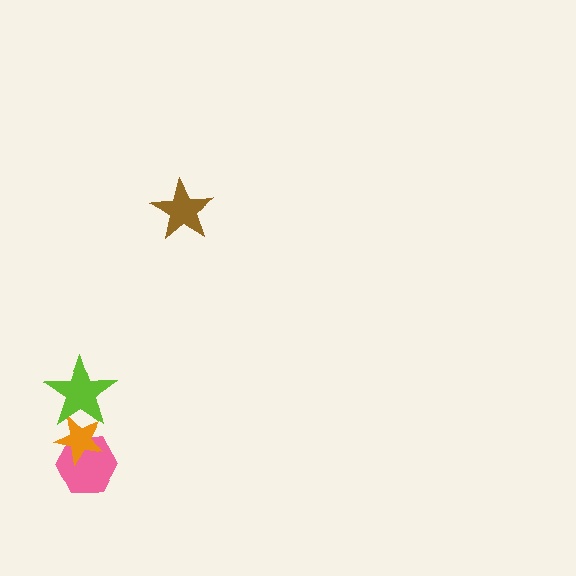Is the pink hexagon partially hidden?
Yes, it is partially covered by another shape.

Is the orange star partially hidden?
Yes, it is partially covered by another shape.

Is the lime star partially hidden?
No, no other shape covers it.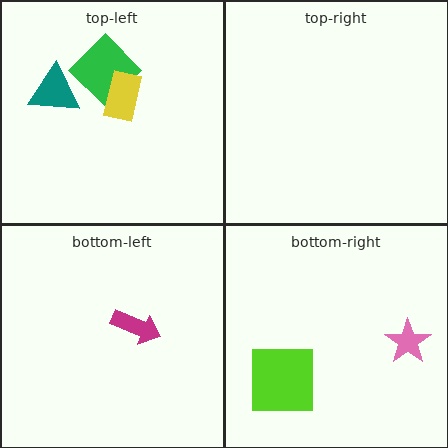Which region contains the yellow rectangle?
The top-left region.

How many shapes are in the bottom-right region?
2.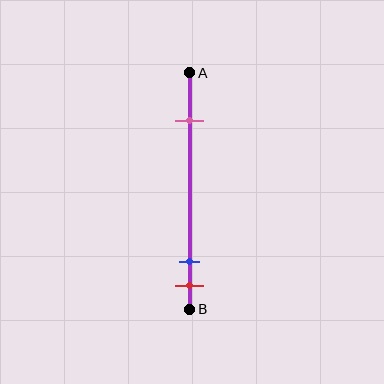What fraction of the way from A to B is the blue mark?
The blue mark is approximately 80% (0.8) of the way from A to B.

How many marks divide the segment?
There are 3 marks dividing the segment.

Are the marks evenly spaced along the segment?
No, the marks are not evenly spaced.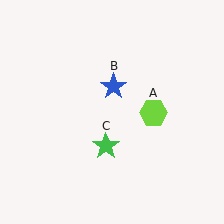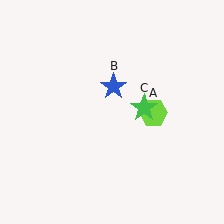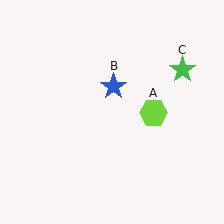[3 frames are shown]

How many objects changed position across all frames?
1 object changed position: green star (object C).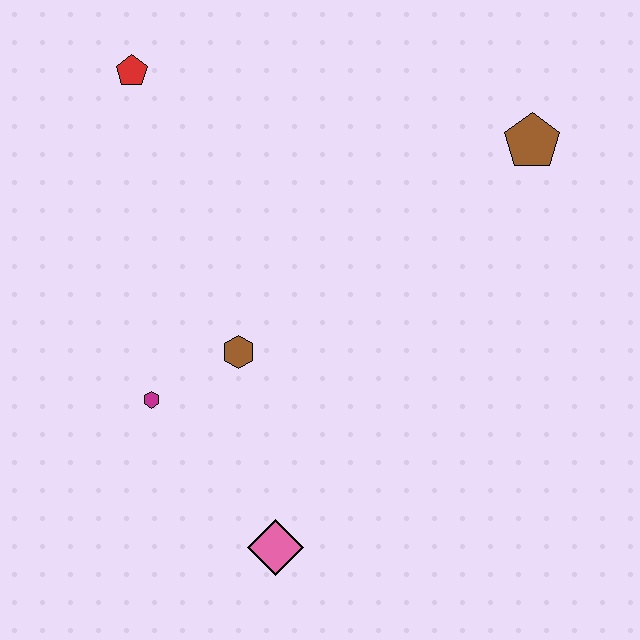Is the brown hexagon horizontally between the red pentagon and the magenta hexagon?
No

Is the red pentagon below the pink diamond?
No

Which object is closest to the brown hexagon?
The magenta hexagon is closest to the brown hexagon.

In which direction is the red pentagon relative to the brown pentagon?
The red pentagon is to the left of the brown pentagon.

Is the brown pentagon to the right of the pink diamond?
Yes